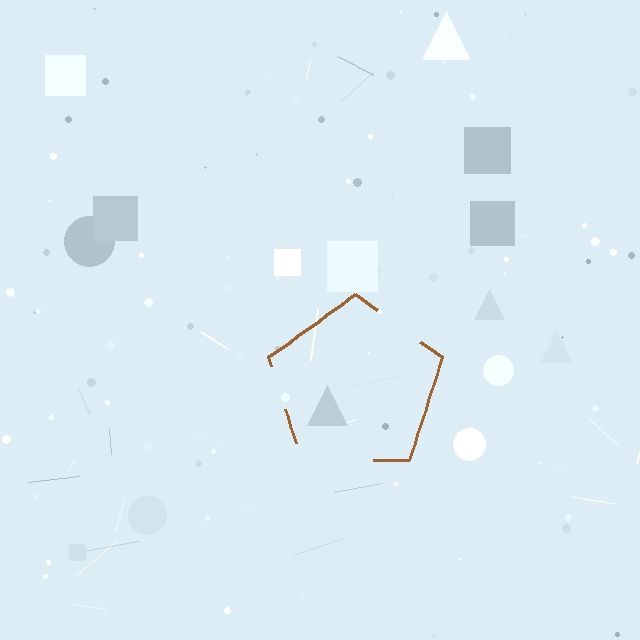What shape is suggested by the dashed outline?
The dashed outline suggests a pentagon.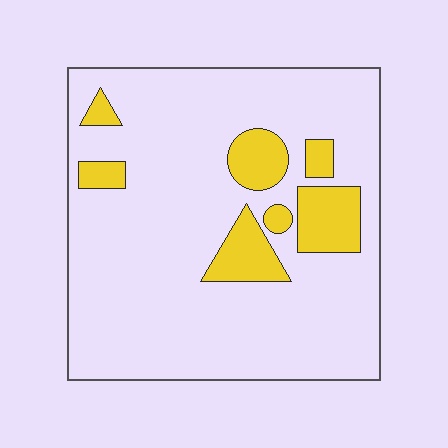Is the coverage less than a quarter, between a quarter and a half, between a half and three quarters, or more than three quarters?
Less than a quarter.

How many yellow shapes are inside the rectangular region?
7.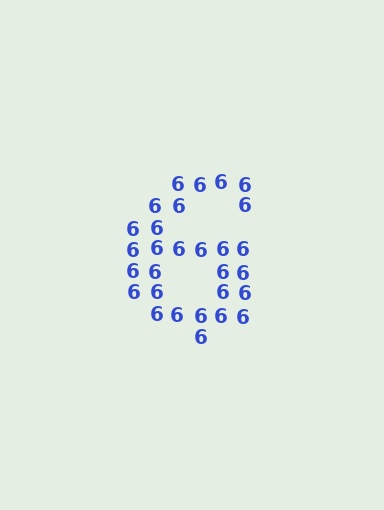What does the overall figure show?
The overall figure shows the digit 6.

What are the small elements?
The small elements are digit 6's.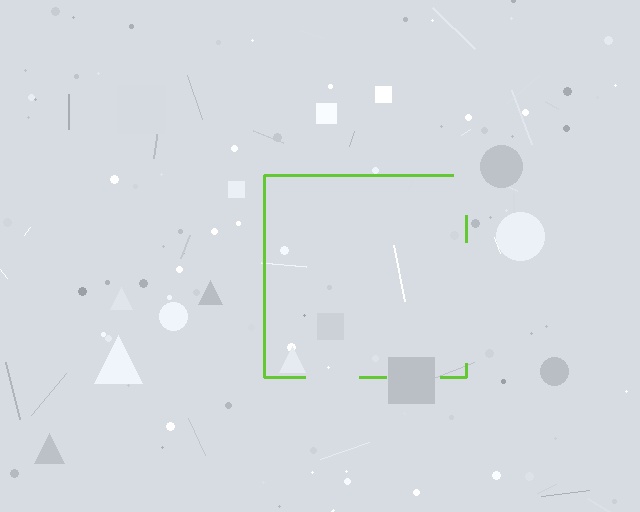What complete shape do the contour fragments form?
The contour fragments form a square.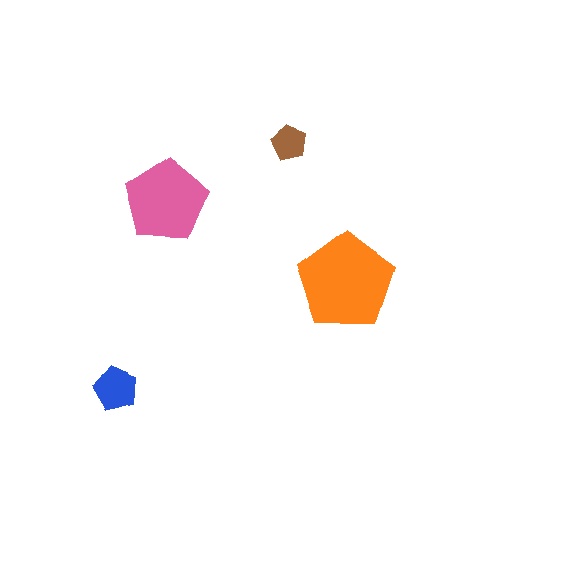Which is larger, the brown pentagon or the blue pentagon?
The blue one.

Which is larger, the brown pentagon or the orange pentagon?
The orange one.